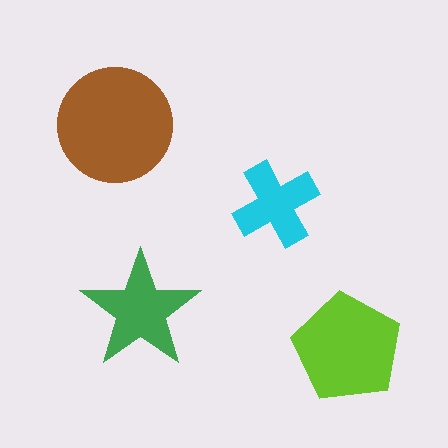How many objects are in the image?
There are 4 objects in the image.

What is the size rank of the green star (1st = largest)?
3rd.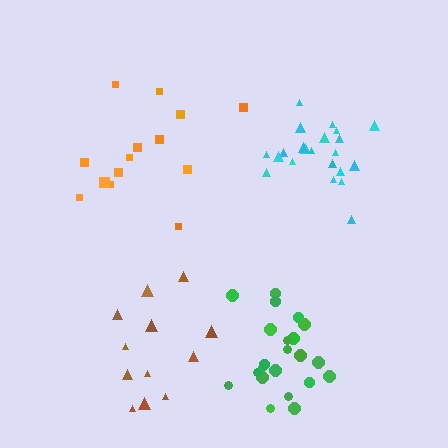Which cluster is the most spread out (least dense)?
Brown.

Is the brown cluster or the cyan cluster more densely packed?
Cyan.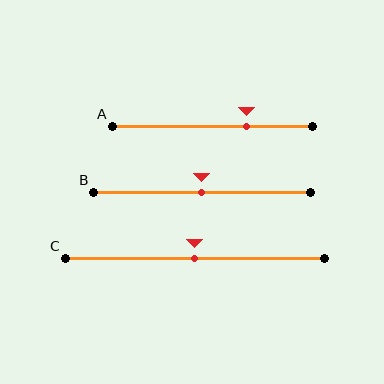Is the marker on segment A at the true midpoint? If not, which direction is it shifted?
No, the marker on segment A is shifted to the right by about 17% of the segment length.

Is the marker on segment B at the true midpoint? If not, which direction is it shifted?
Yes, the marker on segment B is at the true midpoint.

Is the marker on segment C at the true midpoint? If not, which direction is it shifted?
Yes, the marker on segment C is at the true midpoint.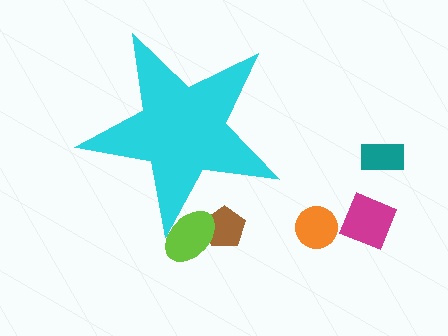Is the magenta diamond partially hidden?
No, the magenta diamond is fully visible.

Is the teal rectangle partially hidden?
No, the teal rectangle is fully visible.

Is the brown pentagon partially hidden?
Yes, the brown pentagon is partially hidden behind the cyan star.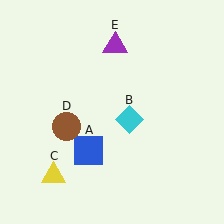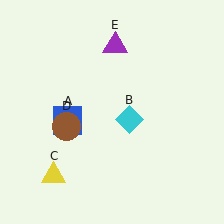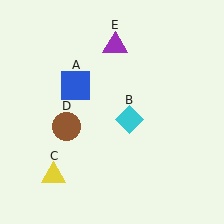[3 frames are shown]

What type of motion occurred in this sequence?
The blue square (object A) rotated clockwise around the center of the scene.